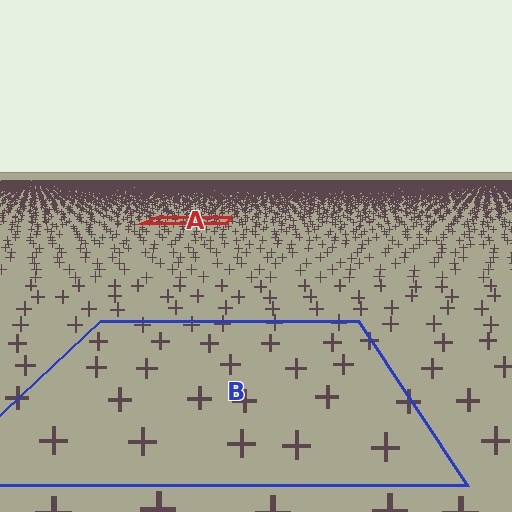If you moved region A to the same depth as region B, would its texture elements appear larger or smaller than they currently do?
They would appear larger. At a closer depth, the same texture elements are projected at a bigger on-screen size.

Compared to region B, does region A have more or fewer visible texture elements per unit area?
Region A has more texture elements per unit area — they are packed more densely because it is farther away.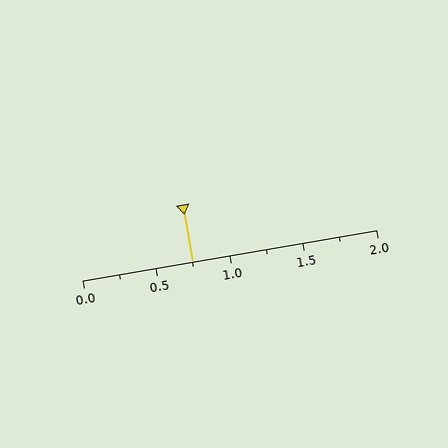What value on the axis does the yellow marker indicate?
The marker indicates approximately 0.75.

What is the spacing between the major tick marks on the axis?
The major ticks are spaced 0.5 apart.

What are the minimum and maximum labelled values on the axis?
The axis runs from 0.0 to 2.0.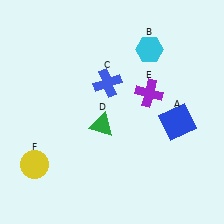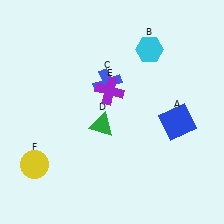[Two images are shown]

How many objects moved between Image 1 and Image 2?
1 object moved between the two images.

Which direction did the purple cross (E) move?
The purple cross (E) moved left.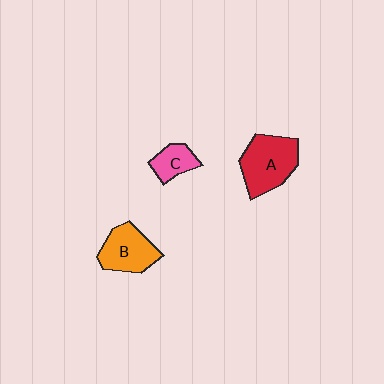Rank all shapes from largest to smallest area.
From largest to smallest: A (red), B (orange), C (pink).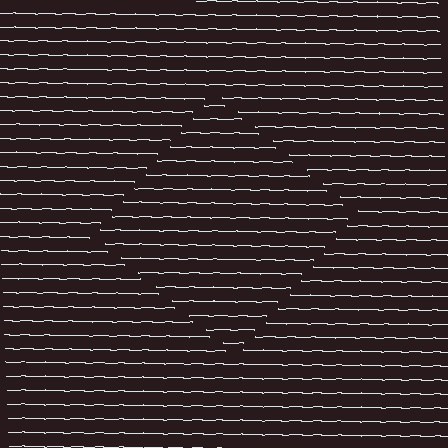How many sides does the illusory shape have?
4 sides — the line-ends trace a square.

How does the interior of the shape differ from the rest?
The interior of the shape contains the same grating, shifted by half a period — the contour is defined by the phase discontinuity where line-ends from the inner and outer gratings abut.